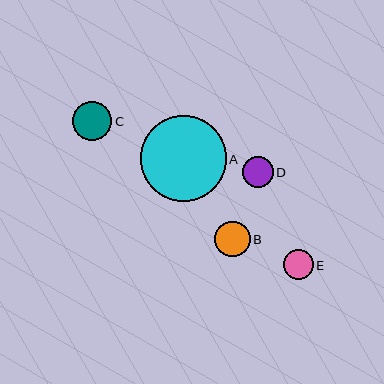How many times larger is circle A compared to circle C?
Circle A is approximately 2.2 times the size of circle C.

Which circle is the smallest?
Circle E is the smallest with a size of approximately 30 pixels.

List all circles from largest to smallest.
From largest to smallest: A, C, B, D, E.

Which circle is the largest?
Circle A is the largest with a size of approximately 86 pixels.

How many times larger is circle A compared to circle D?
Circle A is approximately 2.8 times the size of circle D.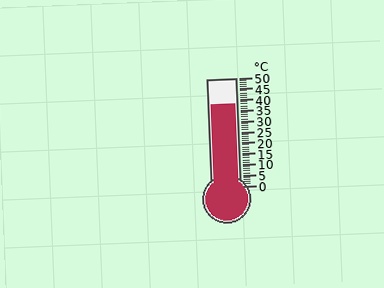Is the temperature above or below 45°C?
The temperature is below 45°C.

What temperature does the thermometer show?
The thermometer shows approximately 38°C.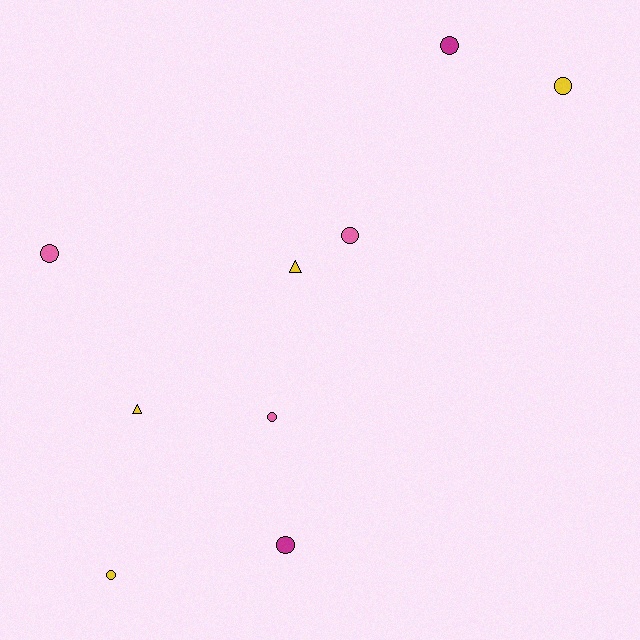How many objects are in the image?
There are 9 objects.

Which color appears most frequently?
Yellow, with 4 objects.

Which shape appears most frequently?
Circle, with 7 objects.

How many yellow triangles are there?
There are 2 yellow triangles.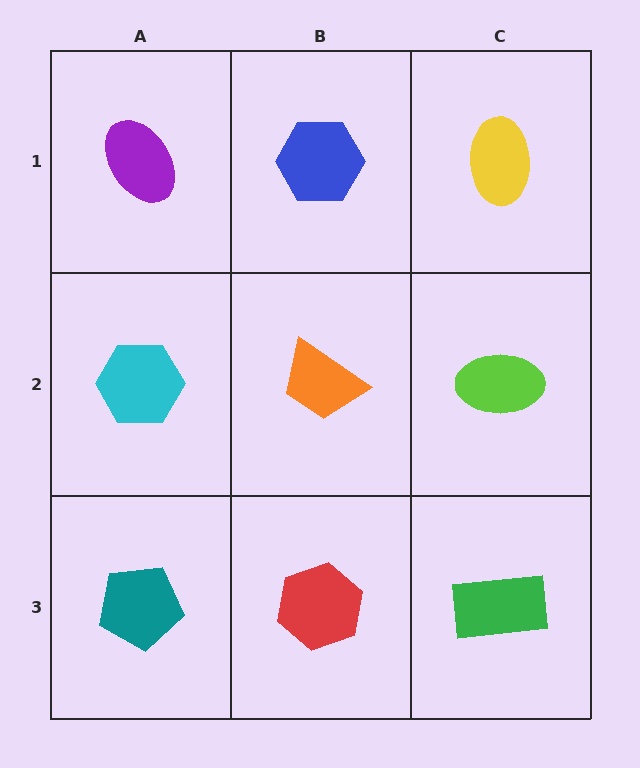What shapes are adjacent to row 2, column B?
A blue hexagon (row 1, column B), a red hexagon (row 3, column B), a cyan hexagon (row 2, column A), a lime ellipse (row 2, column C).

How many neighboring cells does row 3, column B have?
3.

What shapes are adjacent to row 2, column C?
A yellow ellipse (row 1, column C), a green rectangle (row 3, column C), an orange trapezoid (row 2, column B).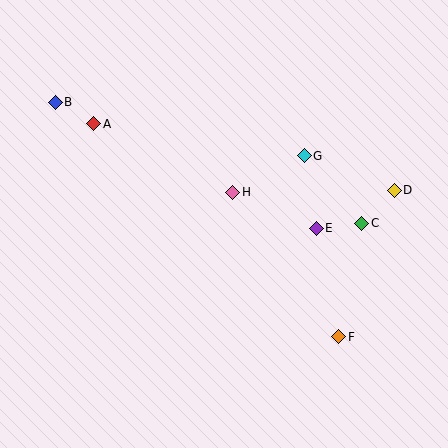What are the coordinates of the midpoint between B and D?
The midpoint between B and D is at (225, 146).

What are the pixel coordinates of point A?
Point A is at (94, 124).